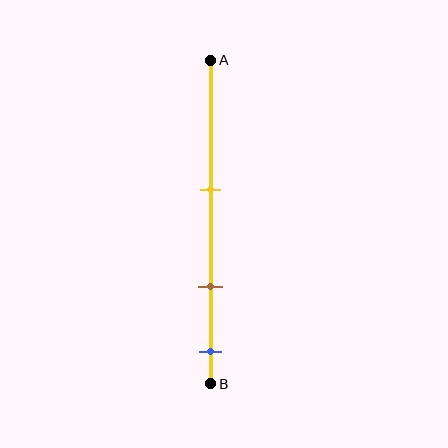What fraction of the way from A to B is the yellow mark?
The yellow mark is approximately 40% (0.4) of the way from A to B.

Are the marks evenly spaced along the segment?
Yes, the marks are approximately evenly spaced.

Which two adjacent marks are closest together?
The brown and blue marks are the closest adjacent pair.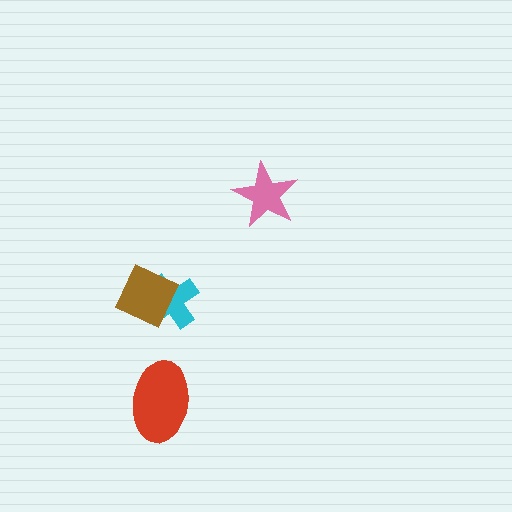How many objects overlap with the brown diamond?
1 object overlaps with the brown diamond.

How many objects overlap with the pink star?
0 objects overlap with the pink star.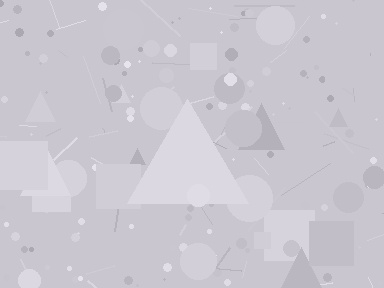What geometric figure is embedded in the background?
A triangle is embedded in the background.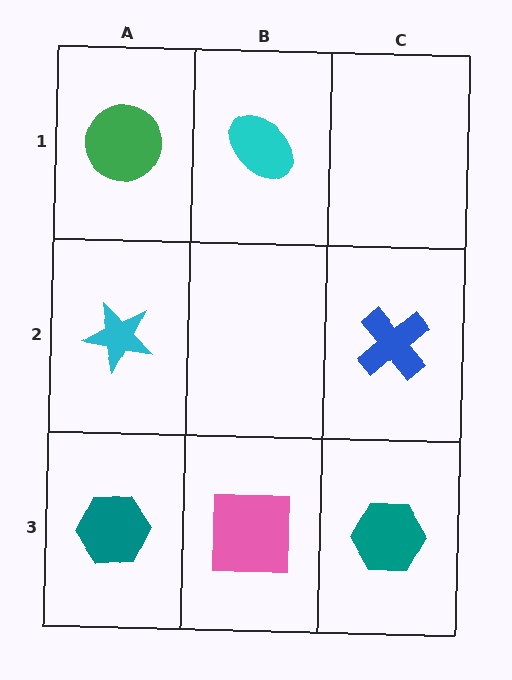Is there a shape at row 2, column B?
No, that cell is empty.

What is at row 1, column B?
A cyan ellipse.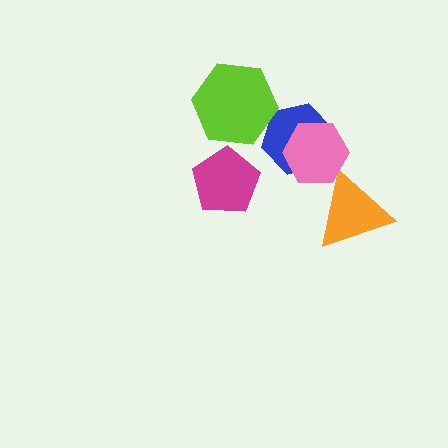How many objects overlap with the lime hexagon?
1 object overlaps with the lime hexagon.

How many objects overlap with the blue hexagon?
2 objects overlap with the blue hexagon.